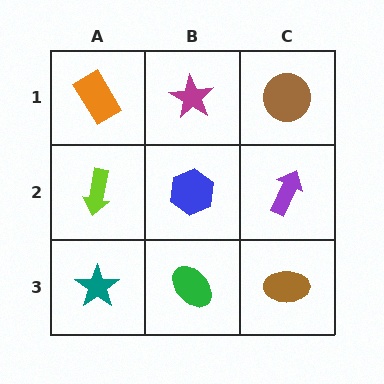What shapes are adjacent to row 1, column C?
A purple arrow (row 2, column C), a magenta star (row 1, column B).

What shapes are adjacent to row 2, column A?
An orange rectangle (row 1, column A), a teal star (row 3, column A), a blue hexagon (row 2, column B).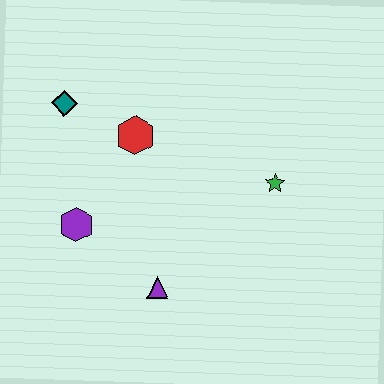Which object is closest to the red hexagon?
The teal diamond is closest to the red hexagon.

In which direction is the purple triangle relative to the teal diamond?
The purple triangle is below the teal diamond.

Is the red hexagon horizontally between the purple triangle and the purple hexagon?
Yes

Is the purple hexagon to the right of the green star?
No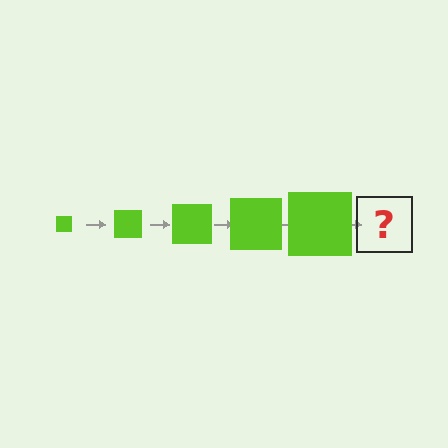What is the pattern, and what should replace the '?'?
The pattern is that the square gets progressively larger each step. The '?' should be a lime square, larger than the previous one.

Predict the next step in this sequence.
The next step is a lime square, larger than the previous one.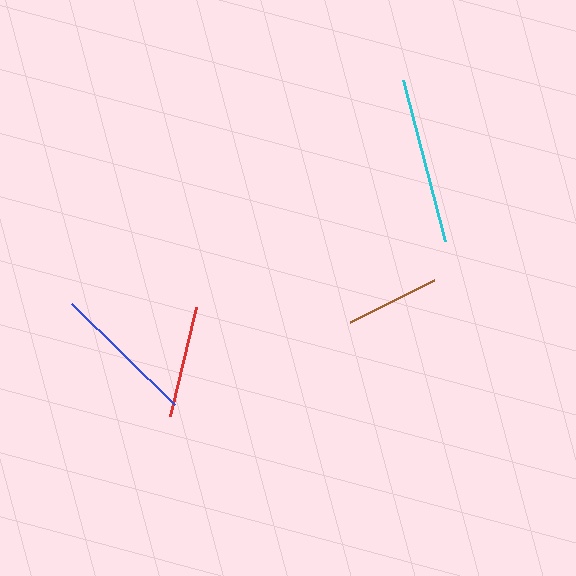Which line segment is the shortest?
The brown line is the shortest at approximately 94 pixels.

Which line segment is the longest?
The cyan line is the longest at approximately 167 pixels.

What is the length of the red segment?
The red segment is approximately 112 pixels long.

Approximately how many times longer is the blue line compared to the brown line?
The blue line is approximately 1.5 times the length of the brown line.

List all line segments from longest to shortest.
From longest to shortest: cyan, blue, red, brown.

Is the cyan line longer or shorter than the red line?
The cyan line is longer than the red line.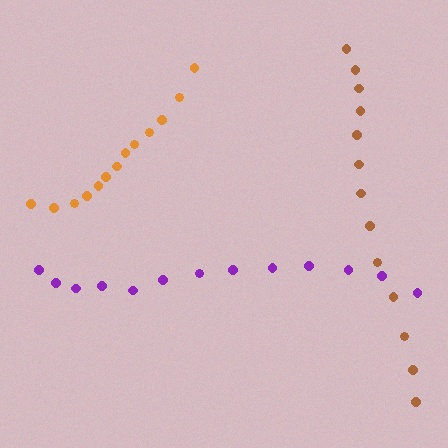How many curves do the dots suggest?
There are 3 distinct paths.